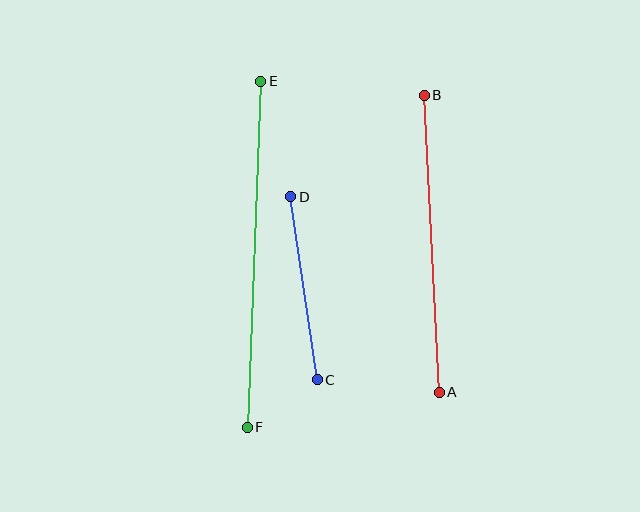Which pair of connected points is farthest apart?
Points E and F are farthest apart.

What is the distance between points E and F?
The distance is approximately 347 pixels.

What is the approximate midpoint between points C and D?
The midpoint is at approximately (304, 288) pixels.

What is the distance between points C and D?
The distance is approximately 185 pixels.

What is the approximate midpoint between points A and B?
The midpoint is at approximately (432, 244) pixels.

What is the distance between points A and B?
The distance is approximately 297 pixels.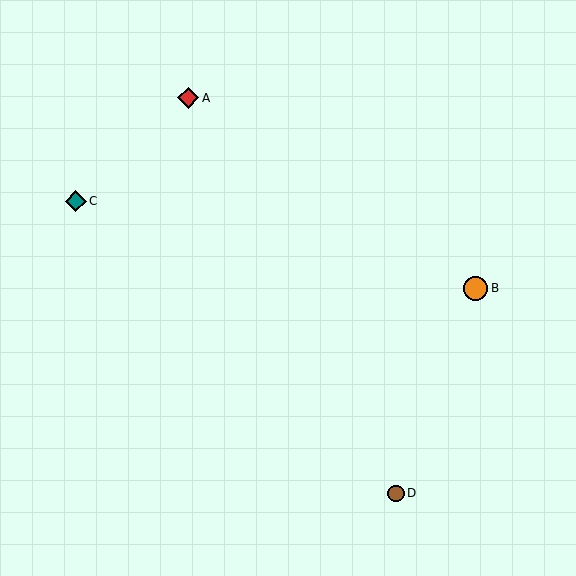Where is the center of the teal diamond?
The center of the teal diamond is at (76, 201).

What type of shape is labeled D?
Shape D is a brown circle.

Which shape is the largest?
The orange circle (labeled B) is the largest.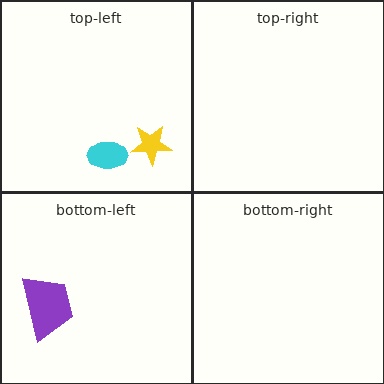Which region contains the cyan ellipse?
The top-left region.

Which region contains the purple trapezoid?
The bottom-left region.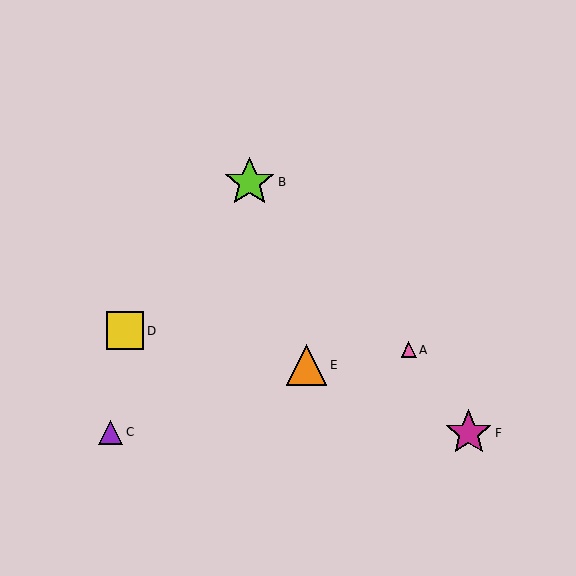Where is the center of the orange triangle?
The center of the orange triangle is at (306, 365).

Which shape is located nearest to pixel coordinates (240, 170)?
The lime star (labeled B) at (249, 182) is nearest to that location.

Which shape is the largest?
The lime star (labeled B) is the largest.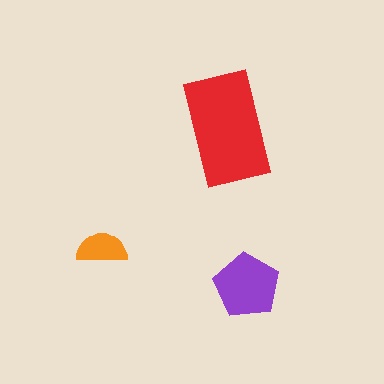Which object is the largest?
The red rectangle.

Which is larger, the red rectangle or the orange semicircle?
The red rectangle.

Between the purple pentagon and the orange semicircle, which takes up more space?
The purple pentagon.